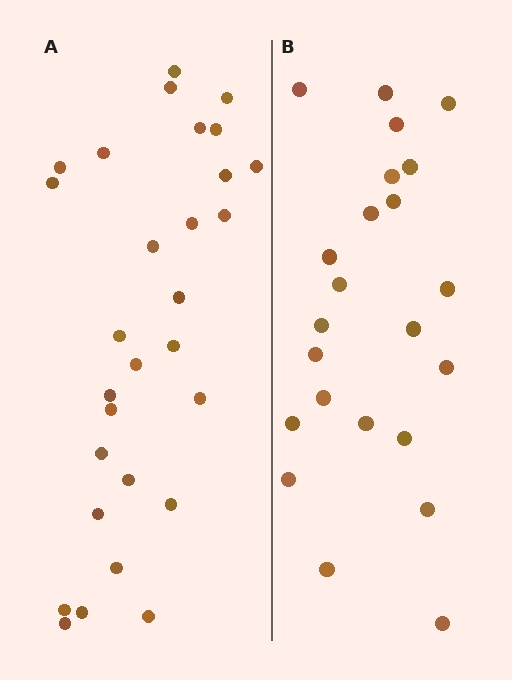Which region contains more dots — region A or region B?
Region A (the left region) has more dots.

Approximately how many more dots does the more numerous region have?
Region A has about 6 more dots than region B.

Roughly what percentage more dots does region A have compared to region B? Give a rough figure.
About 25% more.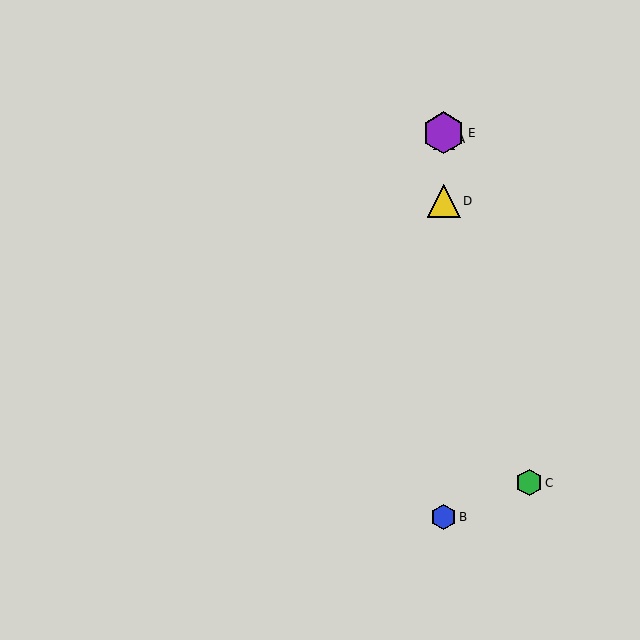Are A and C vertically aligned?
No, A is at x≈444 and C is at x≈529.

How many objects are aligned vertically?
4 objects (A, B, D, E) are aligned vertically.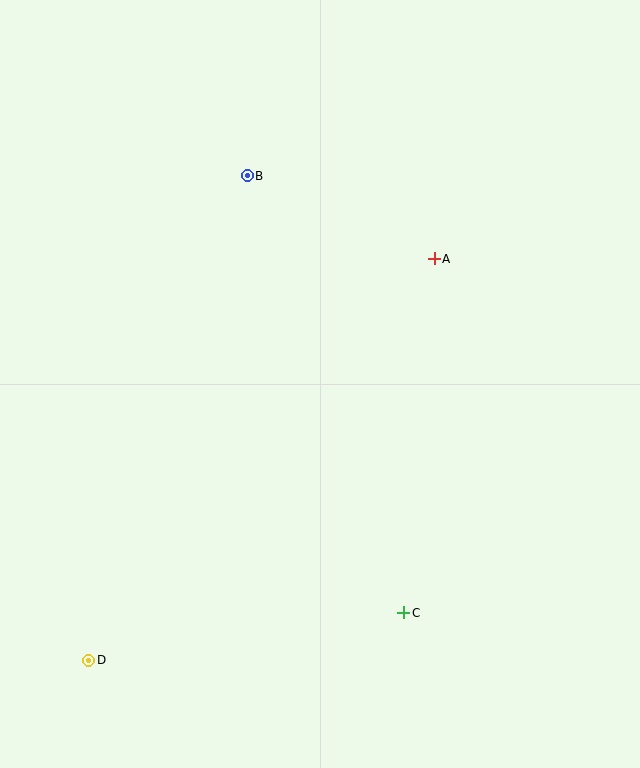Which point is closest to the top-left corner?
Point B is closest to the top-left corner.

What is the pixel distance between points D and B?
The distance between D and B is 510 pixels.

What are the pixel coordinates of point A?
Point A is at (434, 259).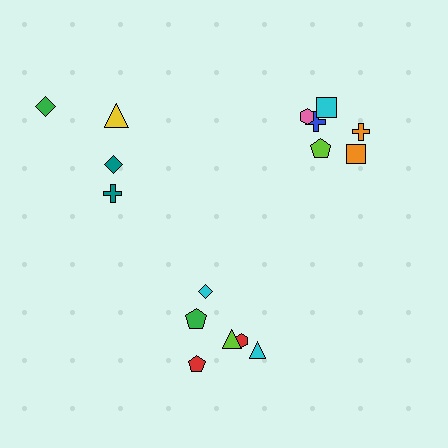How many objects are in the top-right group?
There are 6 objects.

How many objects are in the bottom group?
There are 6 objects.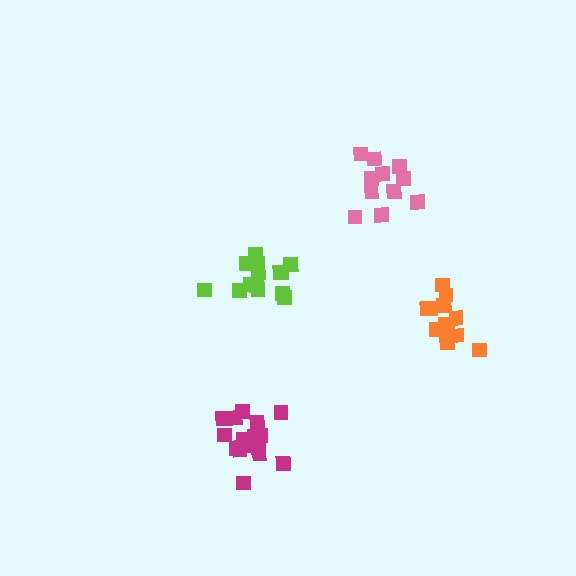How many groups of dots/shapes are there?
There are 4 groups.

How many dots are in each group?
Group 1: 11 dots, Group 2: 14 dots, Group 3: 12 dots, Group 4: 17 dots (54 total).